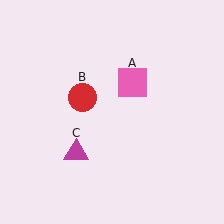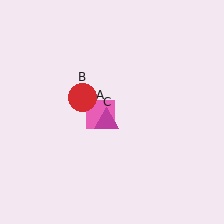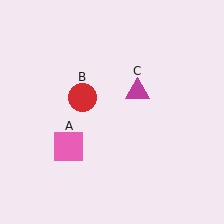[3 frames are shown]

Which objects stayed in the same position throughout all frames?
Red circle (object B) remained stationary.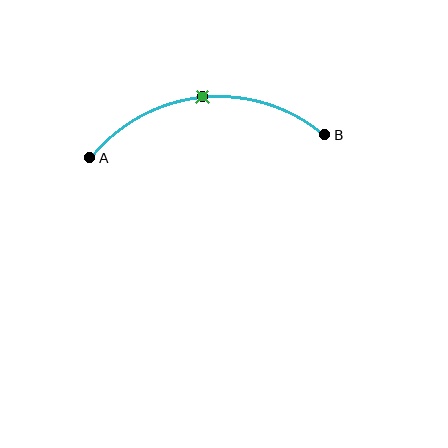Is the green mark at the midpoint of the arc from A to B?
Yes. The green mark lies on the arc at equal arc-length from both A and B — it is the arc midpoint.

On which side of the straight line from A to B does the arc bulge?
The arc bulges above the straight line connecting A and B.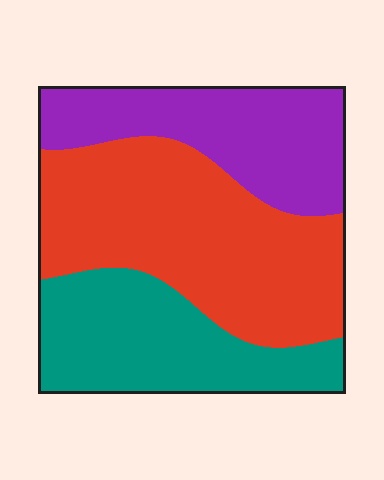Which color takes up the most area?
Red, at roughly 45%.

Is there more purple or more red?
Red.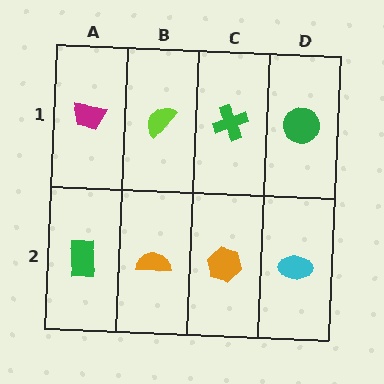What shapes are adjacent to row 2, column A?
A magenta trapezoid (row 1, column A), an orange semicircle (row 2, column B).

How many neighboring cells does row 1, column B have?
3.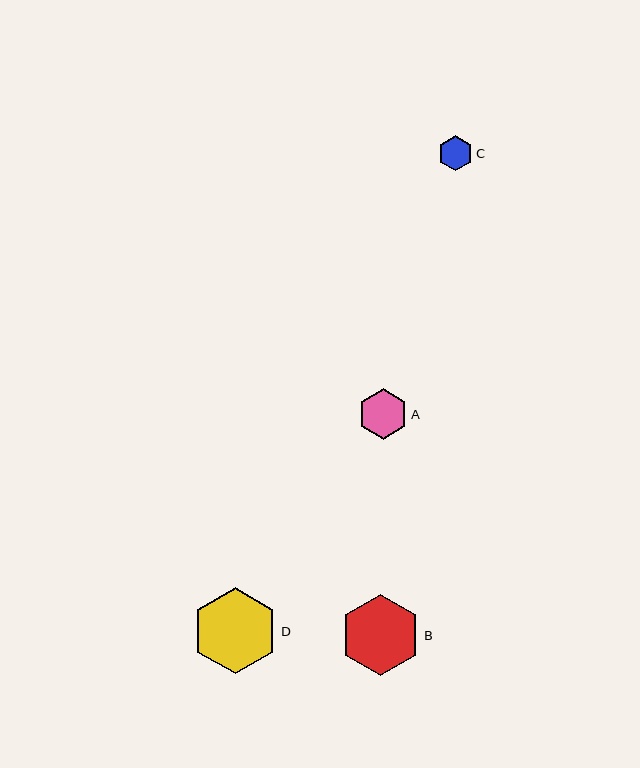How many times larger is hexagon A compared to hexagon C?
Hexagon A is approximately 1.4 times the size of hexagon C.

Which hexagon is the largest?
Hexagon D is the largest with a size of approximately 86 pixels.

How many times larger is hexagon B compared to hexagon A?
Hexagon B is approximately 1.6 times the size of hexagon A.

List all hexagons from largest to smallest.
From largest to smallest: D, B, A, C.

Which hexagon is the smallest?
Hexagon C is the smallest with a size of approximately 35 pixels.